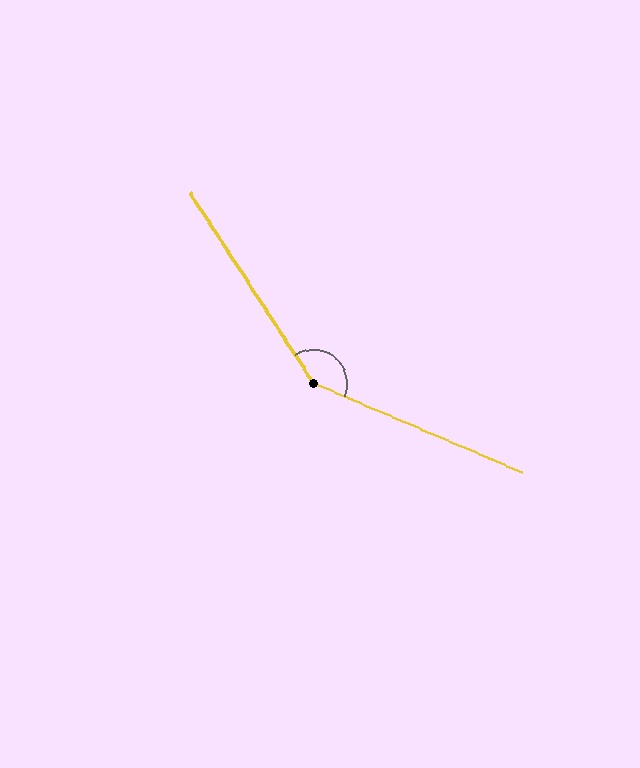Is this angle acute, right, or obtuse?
It is obtuse.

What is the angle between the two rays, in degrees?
Approximately 146 degrees.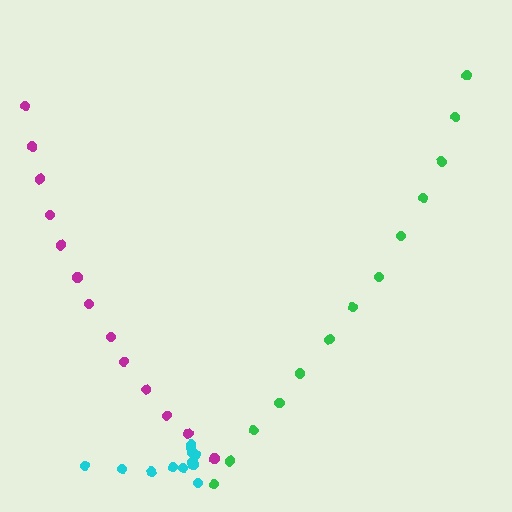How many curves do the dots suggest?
There are 3 distinct paths.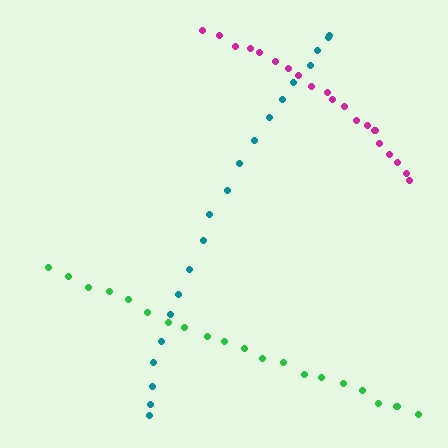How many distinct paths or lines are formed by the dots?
There are 3 distinct paths.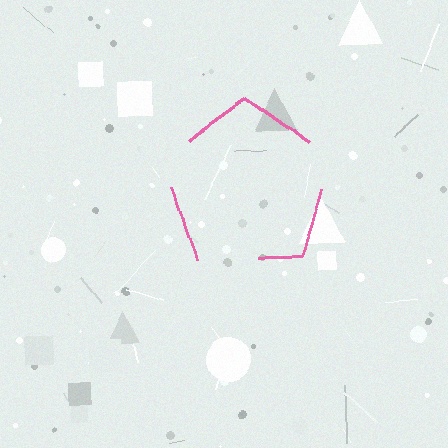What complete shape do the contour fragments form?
The contour fragments form a pentagon.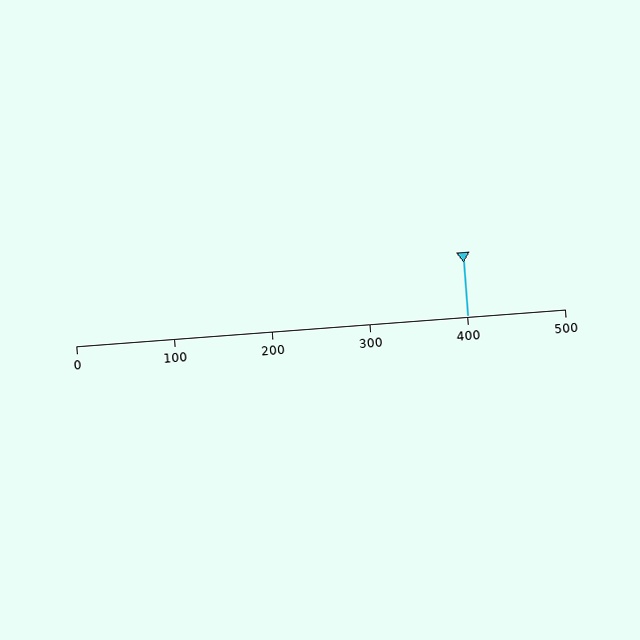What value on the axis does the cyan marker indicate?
The marker indicates approximately 400.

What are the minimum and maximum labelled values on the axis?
The axis runs from 0 to 500.